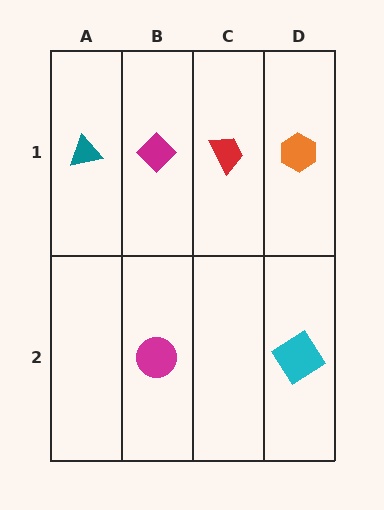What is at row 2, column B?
A magenta circle.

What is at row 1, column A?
A teal triangle.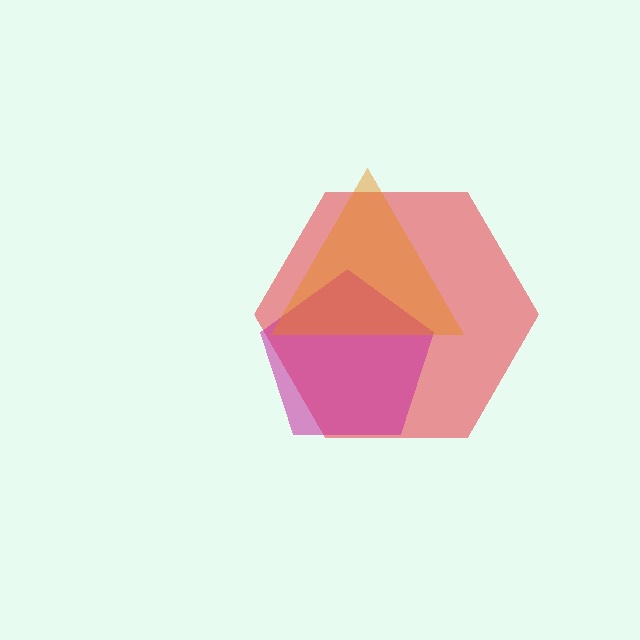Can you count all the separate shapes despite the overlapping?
Yes, there are 3 separate shapes.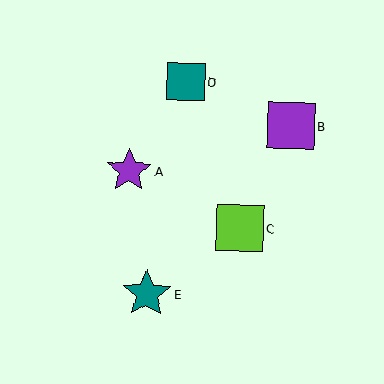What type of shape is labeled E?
Shape E is a teal star.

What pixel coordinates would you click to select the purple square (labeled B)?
Click at (291, 126) to select the purple square B.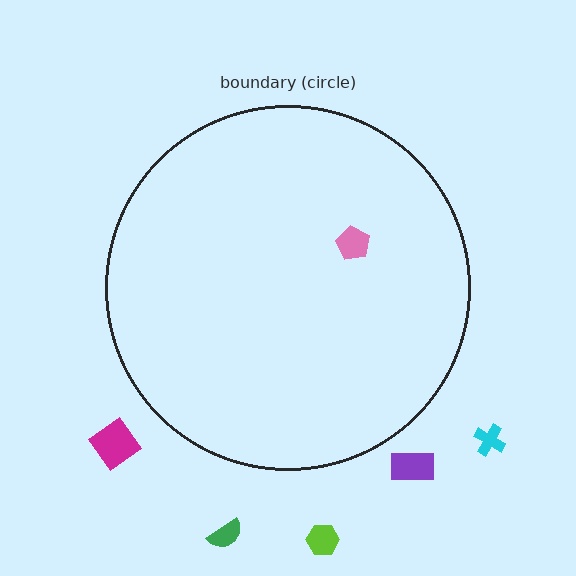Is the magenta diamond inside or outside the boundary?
Outside.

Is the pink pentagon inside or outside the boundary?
Inside.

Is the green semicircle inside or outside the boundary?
Outside.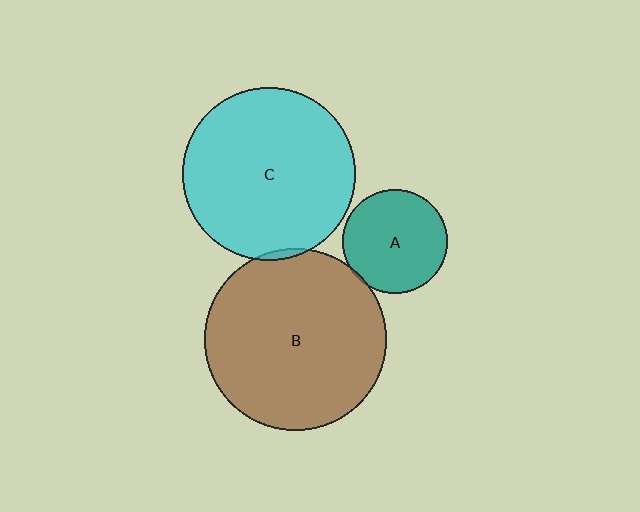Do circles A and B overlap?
Yes.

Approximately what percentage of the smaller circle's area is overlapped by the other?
Approximately 5%.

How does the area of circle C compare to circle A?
Approximately 2.7 times.